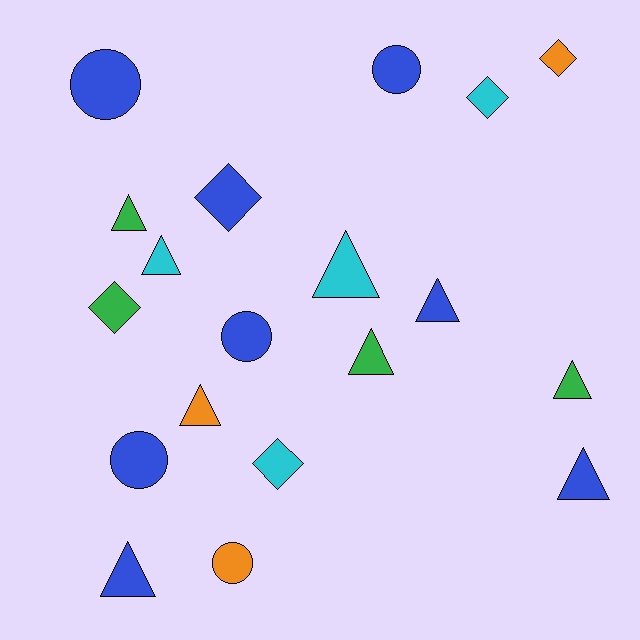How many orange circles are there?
There is 1 orange circle.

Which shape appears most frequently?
Triangle, with 9 objects.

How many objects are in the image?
There are 19 objects.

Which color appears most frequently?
Blue, with 8 objects.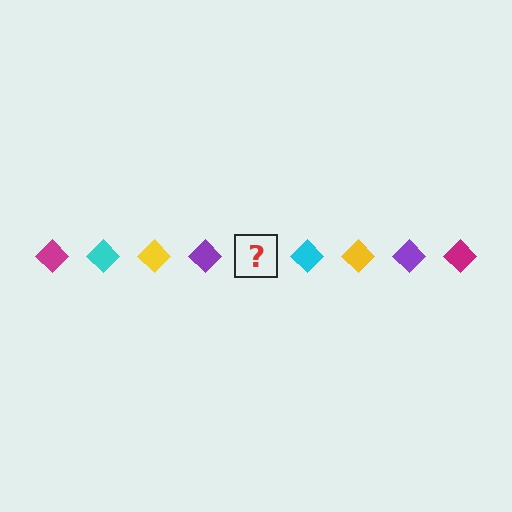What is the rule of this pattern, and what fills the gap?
The rule is that the pattern cycles through magenta, cyan, yellow, purple diamonds. The gap should be filled with a magenta diamond.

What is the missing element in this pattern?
The missing element is a magenta diamond.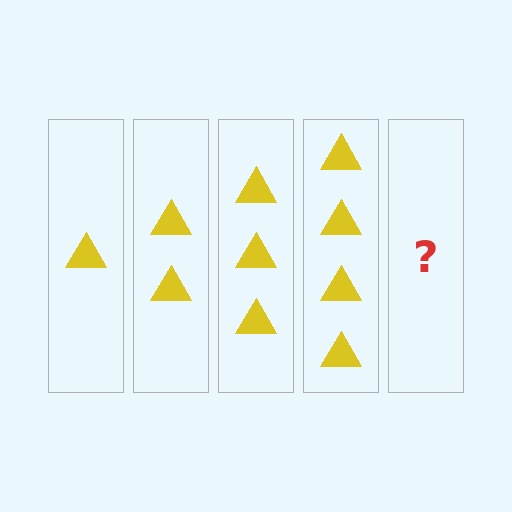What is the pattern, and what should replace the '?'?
The pattern is that each step adds one more triangle. The '?' should be 5 triangles.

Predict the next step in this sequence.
The next step is 5 triangles.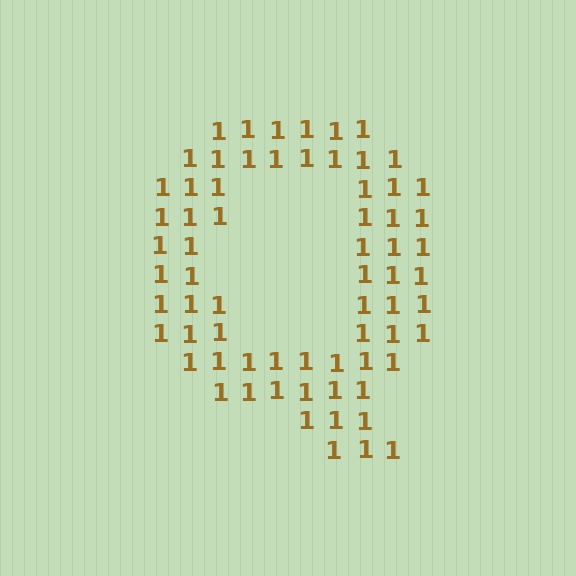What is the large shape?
The large shape is the letter Q.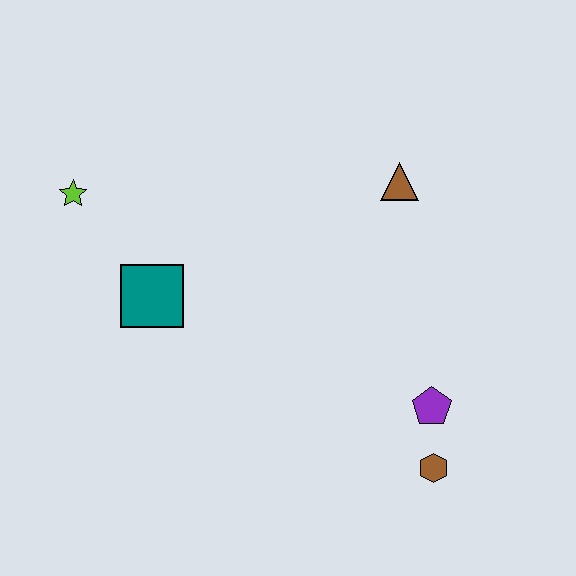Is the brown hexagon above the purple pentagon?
No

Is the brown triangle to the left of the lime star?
No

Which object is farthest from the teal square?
The brown hexagon is farthest from the teal square.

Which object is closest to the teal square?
The lime star is closest to the teal square.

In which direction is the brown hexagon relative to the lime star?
The brown hexagon is to the right of the lime star.